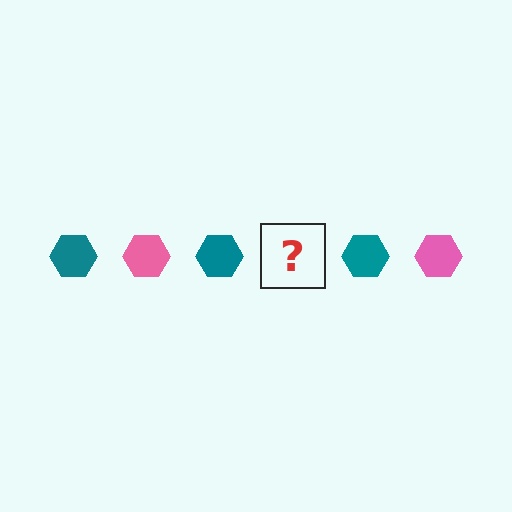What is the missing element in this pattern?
The missing element is a pink hexagon.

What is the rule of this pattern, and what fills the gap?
The rule is that the pattern cycles through teal, pink hexagons. The gap should be filled with a pink hexagon.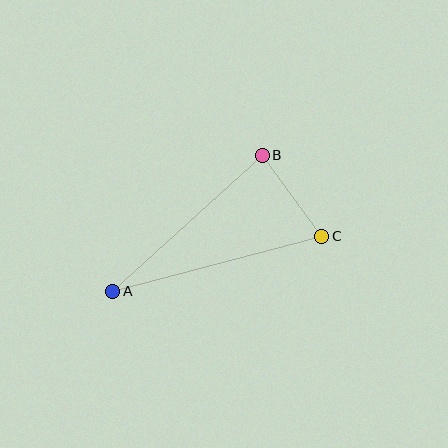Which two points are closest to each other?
Points B and C are closest to each other.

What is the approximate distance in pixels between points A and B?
The distance between A and B is approximately 202 pixels.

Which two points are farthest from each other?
Points A and C are farthest from each other.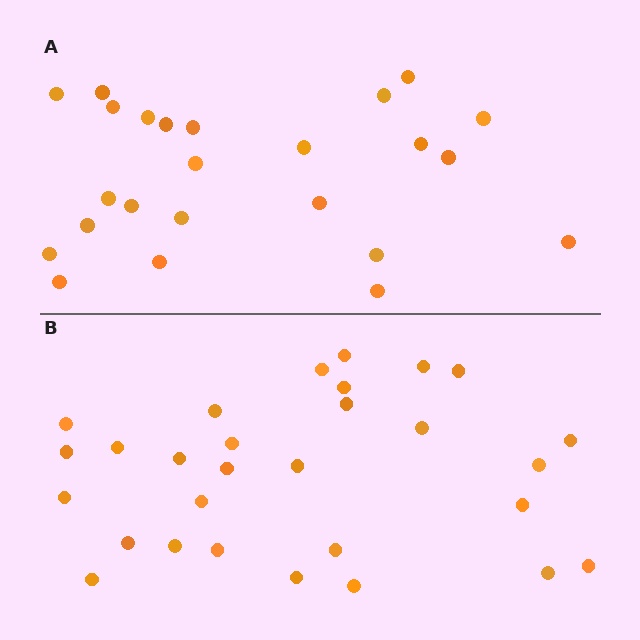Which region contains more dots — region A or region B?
Region B (the bottom region) has more dots.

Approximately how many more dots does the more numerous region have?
Region B has about 5 more dots than region A.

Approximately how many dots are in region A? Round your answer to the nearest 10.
About 20 dots. (The exact count is 24, which rounds to 20.)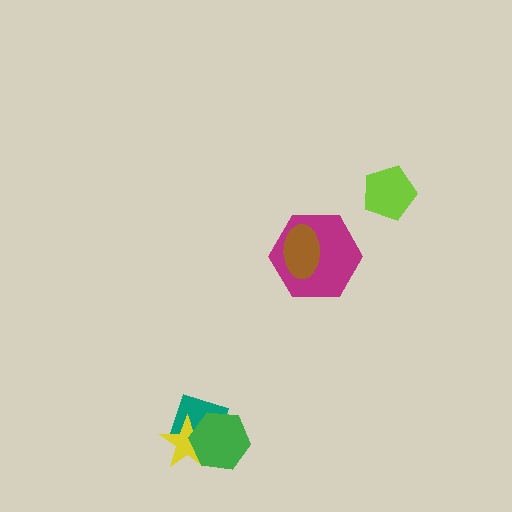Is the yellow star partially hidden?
Yes, it is partially covered by another shape.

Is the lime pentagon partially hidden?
No, no other shape covers it.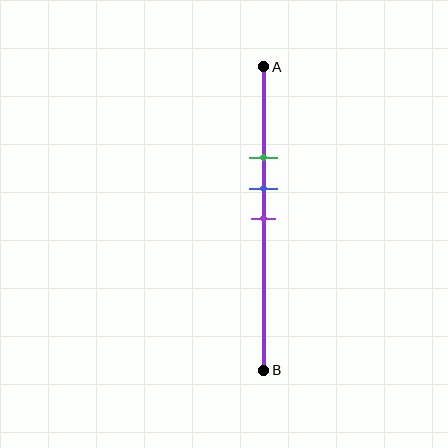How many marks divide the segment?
There are 3 marks dividing the segment.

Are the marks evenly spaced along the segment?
Yes, the marks are approximately evenly spaced.